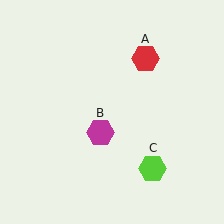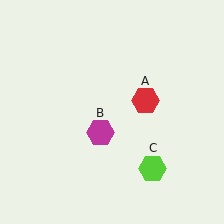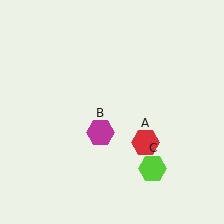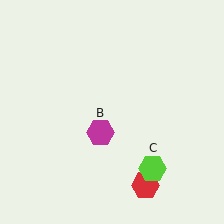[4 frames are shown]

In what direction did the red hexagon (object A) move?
The red hexagon (object A) moved down.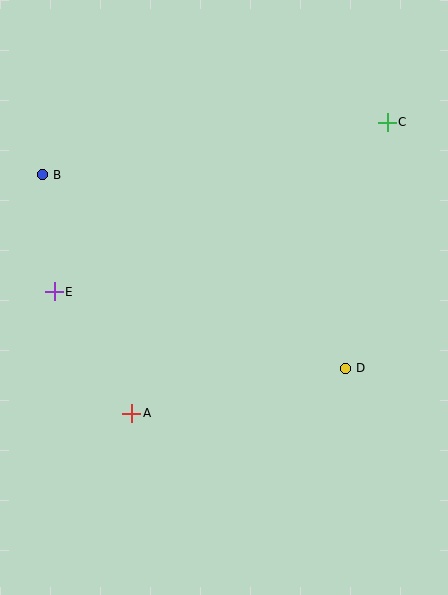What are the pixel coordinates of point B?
Point B is at (42, 175).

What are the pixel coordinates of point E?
Point E is at (54, 292).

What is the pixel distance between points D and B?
The distance between D and B is 360 pixels.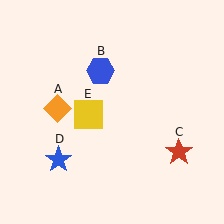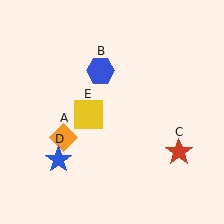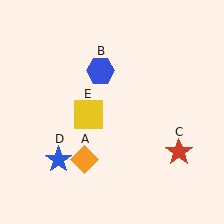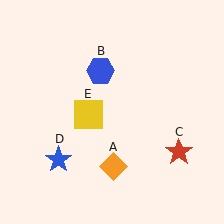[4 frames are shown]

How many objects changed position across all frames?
1 object changed position: orange diamond (object A).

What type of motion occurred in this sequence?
The orange diamond (object A) rotated counterclockwise around the center of the scene.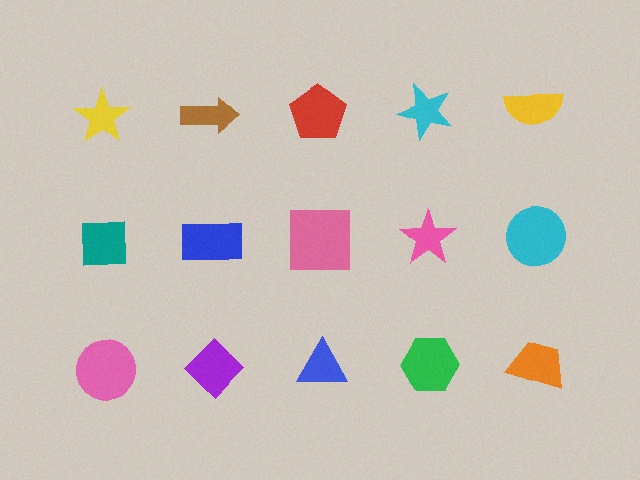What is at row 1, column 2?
A brown arrow.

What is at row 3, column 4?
A green hexagon.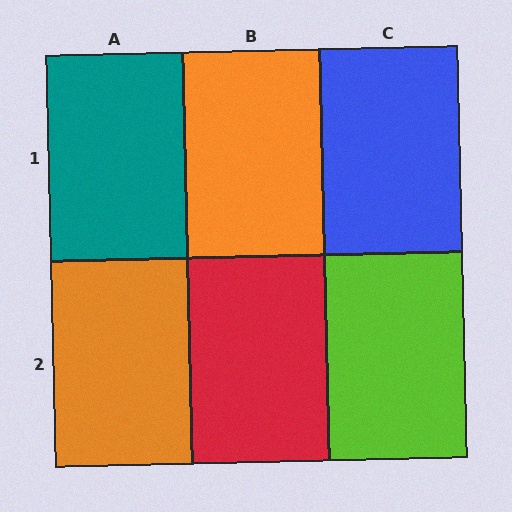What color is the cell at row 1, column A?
Teal.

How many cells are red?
1 cell is red.